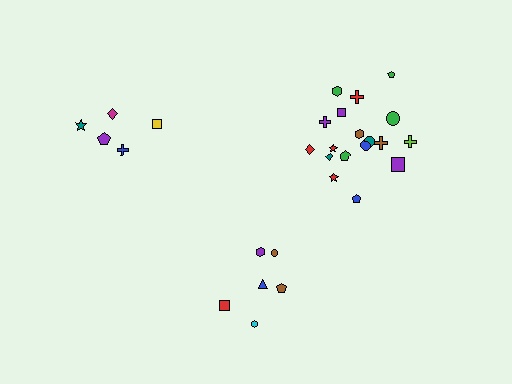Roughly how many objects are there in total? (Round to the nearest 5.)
Roughly 30 objects in total.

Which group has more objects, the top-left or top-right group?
The top-right group.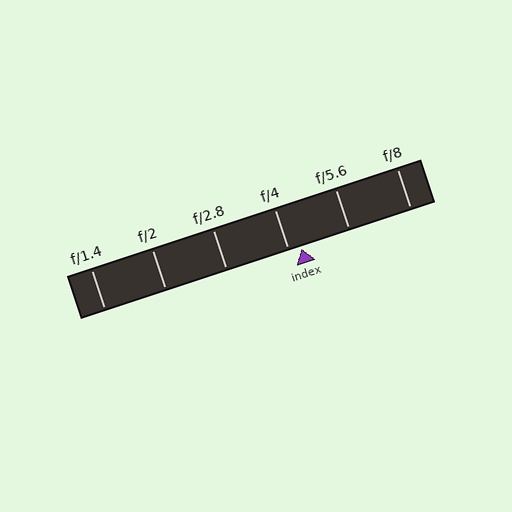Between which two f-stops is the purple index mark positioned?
The index mark is between f/4 and f/5.6.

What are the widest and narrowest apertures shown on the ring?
The widest aperture shown is f/1.4 and the narrowest is f/8.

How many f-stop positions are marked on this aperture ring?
There are 6 f-stop positions marked.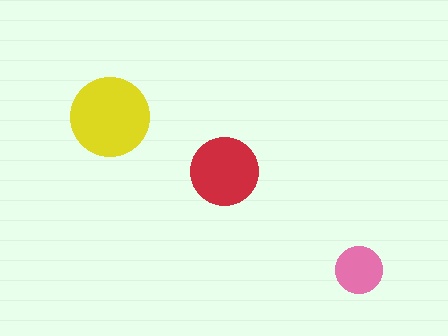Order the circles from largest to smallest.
the yellow one, the red one, the pink one.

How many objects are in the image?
There are 3 objects in the image.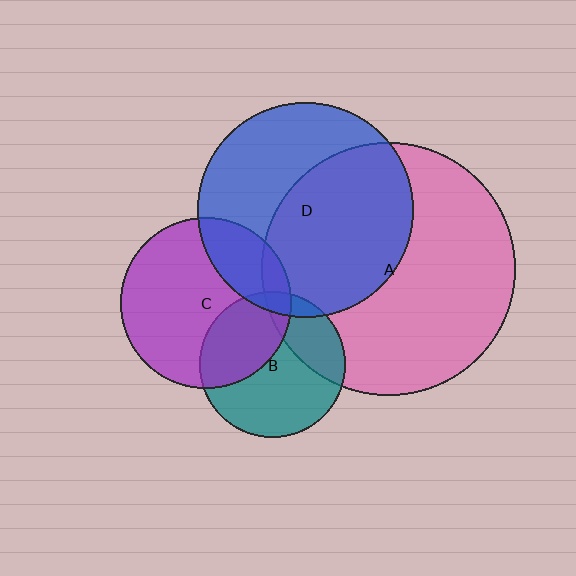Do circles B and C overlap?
Yes.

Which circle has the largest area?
Circle A (pink).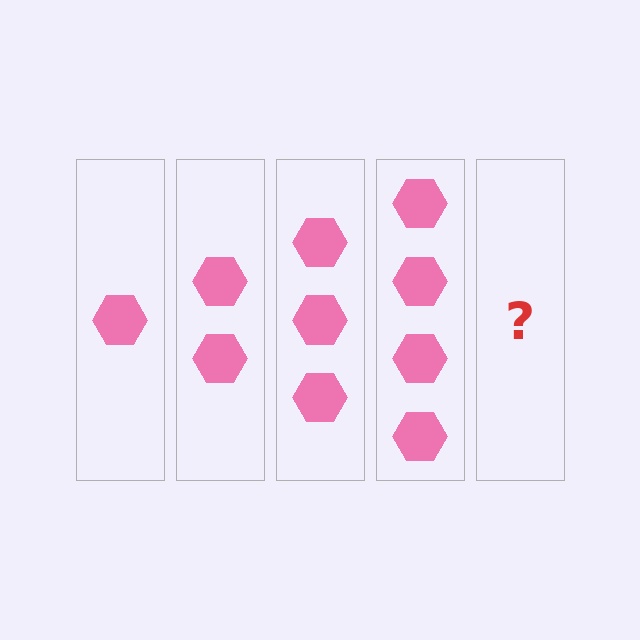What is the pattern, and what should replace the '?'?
The pattern is that each step adds one more hexagon. The '?' should be 5 hexagons.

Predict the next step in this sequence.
The next step is 5 hexagons.